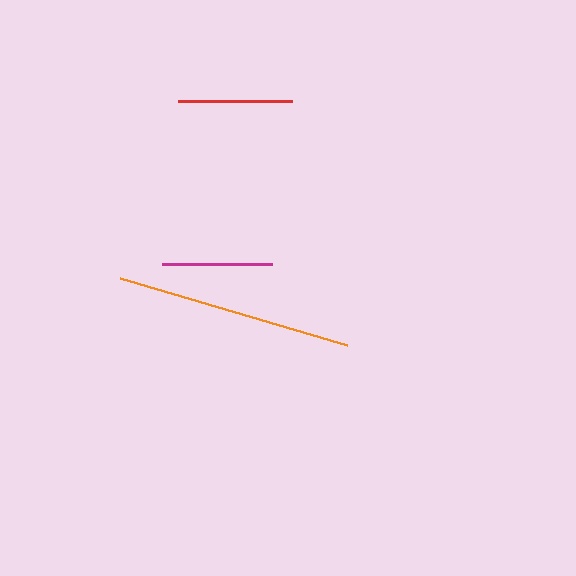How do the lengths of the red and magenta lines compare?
The red and magenta lines are approximately the same length.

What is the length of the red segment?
The red segment is approximately 114 pixels long.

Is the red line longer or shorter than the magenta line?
The red line is longer than the magenta line.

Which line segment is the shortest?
The magenta line is the shortest at approximately 110 pixels.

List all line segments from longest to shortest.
From longest to shortest: orange, red, magenta.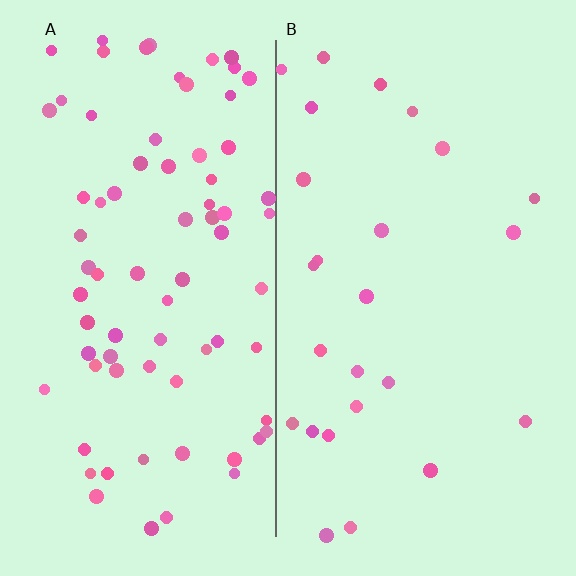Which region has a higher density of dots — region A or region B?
A (the left).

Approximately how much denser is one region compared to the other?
Approximately 3.0× — region A over region B.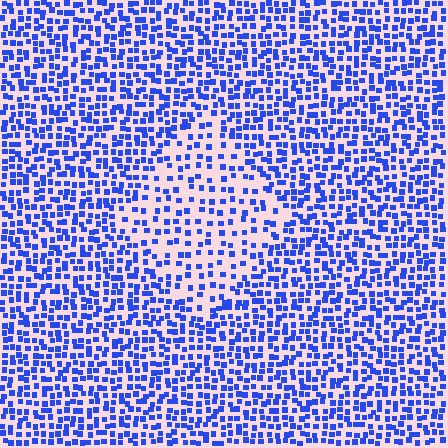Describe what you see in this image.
The image contains small blue elements arranged at two different densities. A diamond-shaped region is visible where the elements are less densely packed than the surrounding area.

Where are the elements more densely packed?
The elements are more densely packed outside the diamond boundary.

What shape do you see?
I see a diamond.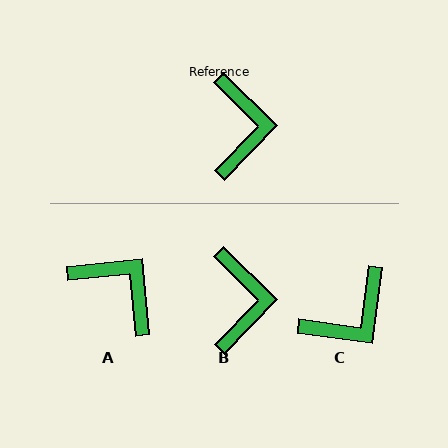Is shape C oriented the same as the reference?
No, it is off by about 53 degrees.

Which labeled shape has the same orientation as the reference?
B.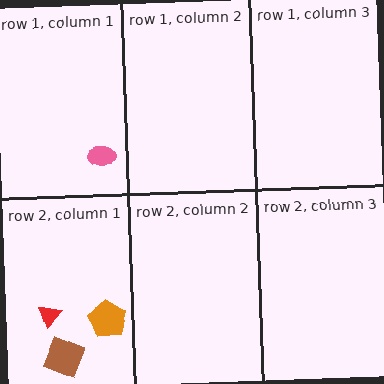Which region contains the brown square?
The row 2, column 1 region.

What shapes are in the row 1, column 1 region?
The pink ellipse.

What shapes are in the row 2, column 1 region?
The orange pentagon, the brown square, the red triangle.